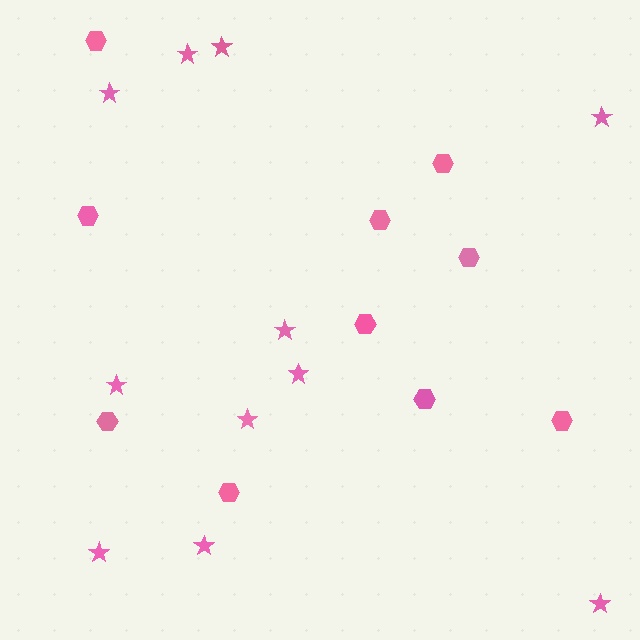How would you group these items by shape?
There are 2 groups: one group of hexagons (10) and one group of stars (11).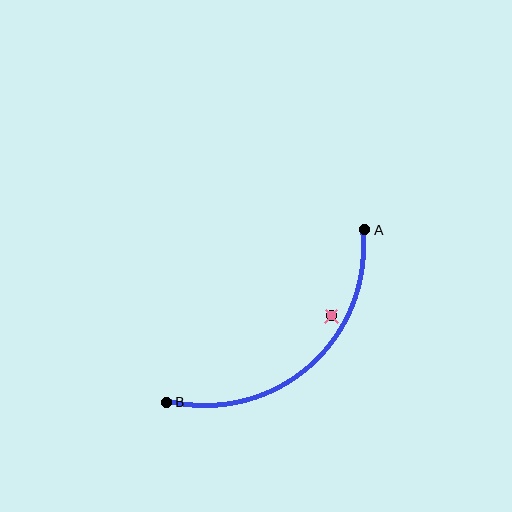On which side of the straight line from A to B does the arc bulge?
The arc bulges below and to the right of the straight line connecting A and B.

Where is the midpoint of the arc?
The arc midpoint is the point on the curve farthest from the straight line joining A and B. It sits below and to the right of that line.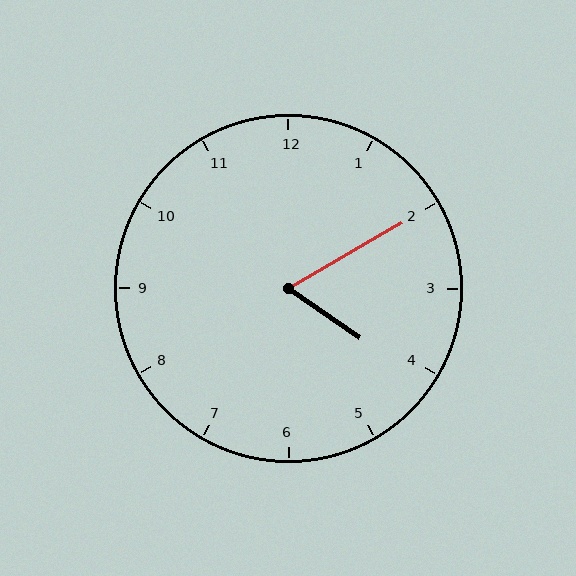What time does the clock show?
4:10.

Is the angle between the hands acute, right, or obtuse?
It is acute.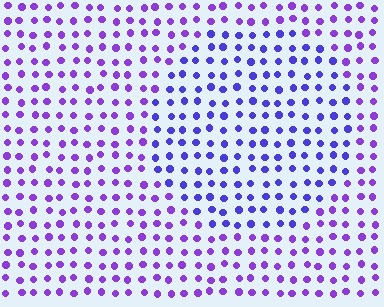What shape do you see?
I see a circle.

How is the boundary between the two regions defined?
The boundary is defined purely by a slight shift in hue (about 27 degrees). Spacing, size, and orientation are identical on both sides.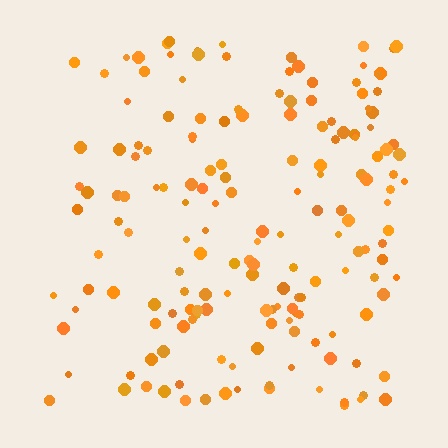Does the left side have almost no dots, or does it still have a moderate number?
Still a moderate number, just noticeably fewer than the right.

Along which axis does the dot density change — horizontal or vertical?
Horizontal.